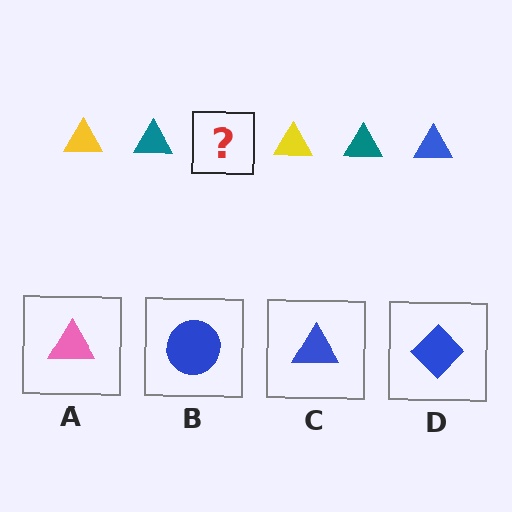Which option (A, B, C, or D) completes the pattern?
C.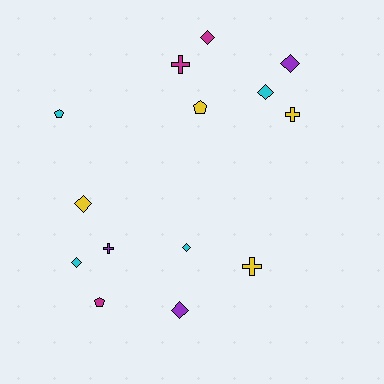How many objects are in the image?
There are 14 objects.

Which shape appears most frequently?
Diamond, with 7 objects.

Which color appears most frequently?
Cyan, with 4 objects.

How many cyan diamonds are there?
There are 3 cyan diamonds.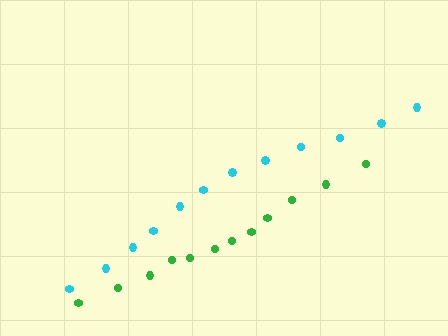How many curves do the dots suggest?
There are 2 distinct paths.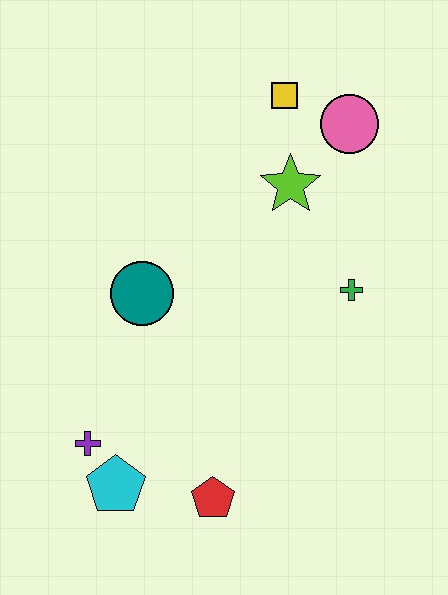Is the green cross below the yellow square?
Yes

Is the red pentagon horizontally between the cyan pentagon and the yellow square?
Yes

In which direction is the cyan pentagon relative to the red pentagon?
The cyan pentagon is to the left of the red pentagon.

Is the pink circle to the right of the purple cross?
Yes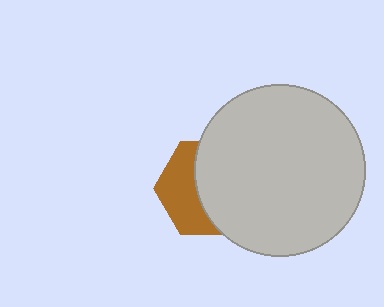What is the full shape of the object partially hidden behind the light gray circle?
The partially hidden object is a brown hexagon.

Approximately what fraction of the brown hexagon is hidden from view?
Roughly 58% of the brown hexagon is hidden behind the light gray circle.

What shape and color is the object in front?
The object in front is a light gray circle.